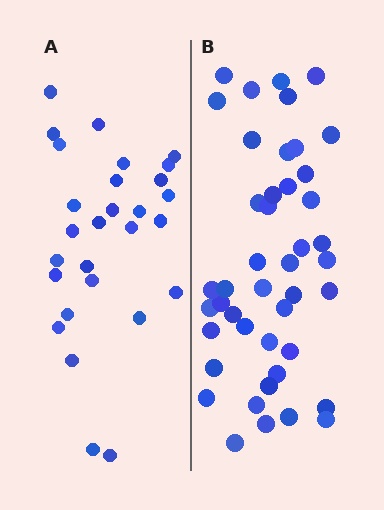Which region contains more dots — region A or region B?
Region B (the right region) has more dots.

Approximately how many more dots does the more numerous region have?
Region B has approximately 15 more dots than region A.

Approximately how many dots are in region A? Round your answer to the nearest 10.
About 30 dots. (The exact count is 28, which rounds to 30.)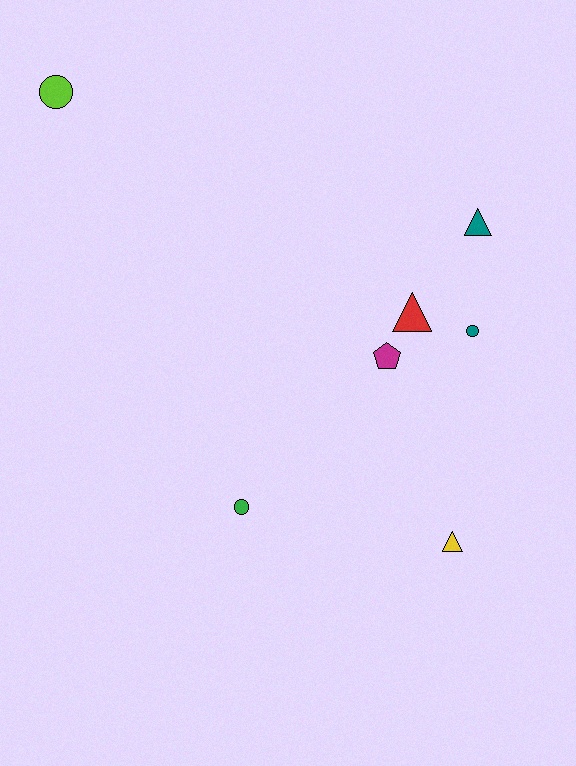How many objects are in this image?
There are 7 objects.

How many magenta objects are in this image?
There is 1 magenta object.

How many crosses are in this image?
There are no crosses.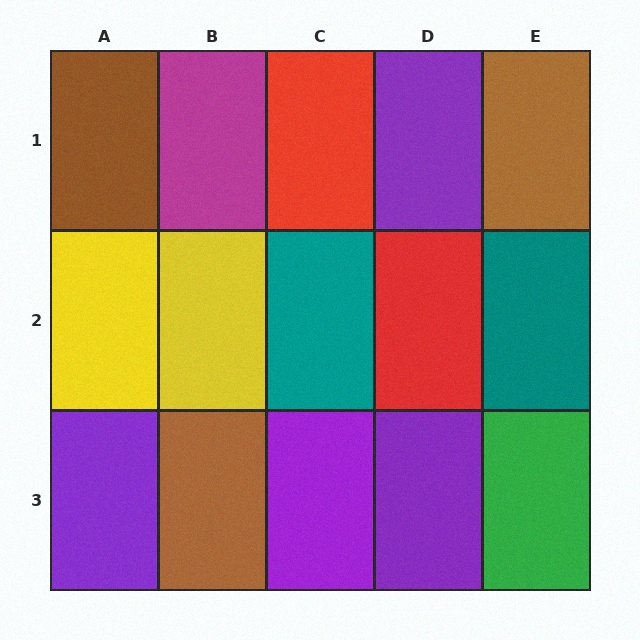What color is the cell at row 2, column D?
Red.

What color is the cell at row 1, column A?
Brown.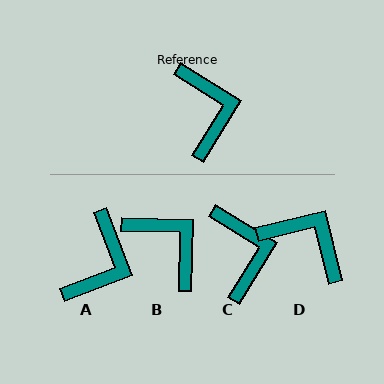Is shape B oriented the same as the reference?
No, it is off by about 30 degrees.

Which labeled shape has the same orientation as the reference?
C.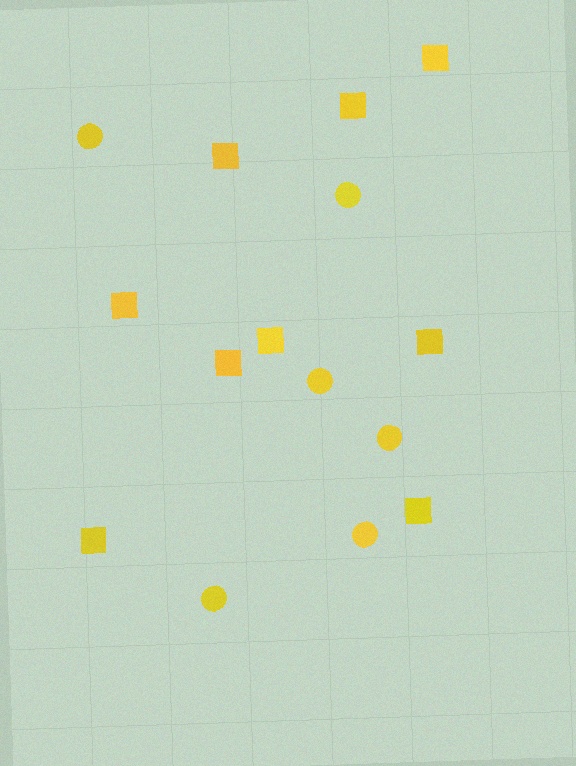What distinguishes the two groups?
There are 2 groups: one group of circles (6) and one group of squares (9).